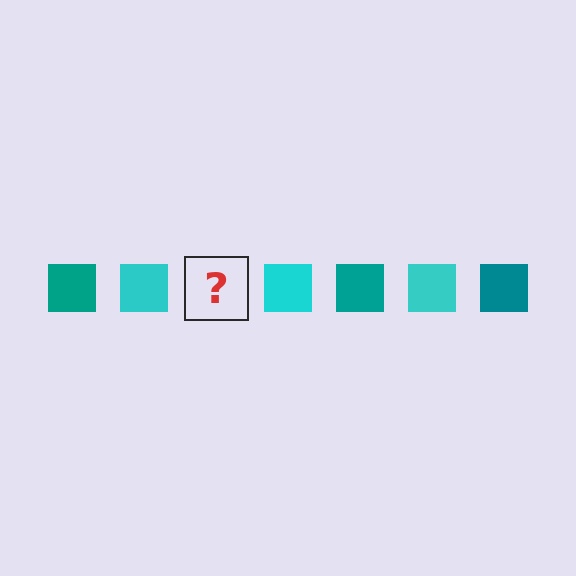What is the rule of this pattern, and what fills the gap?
The rule is that the pattern cycles through teal, cyan squares. The gap should be filled with a teal square.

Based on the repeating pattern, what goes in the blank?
The blank should be a teal square.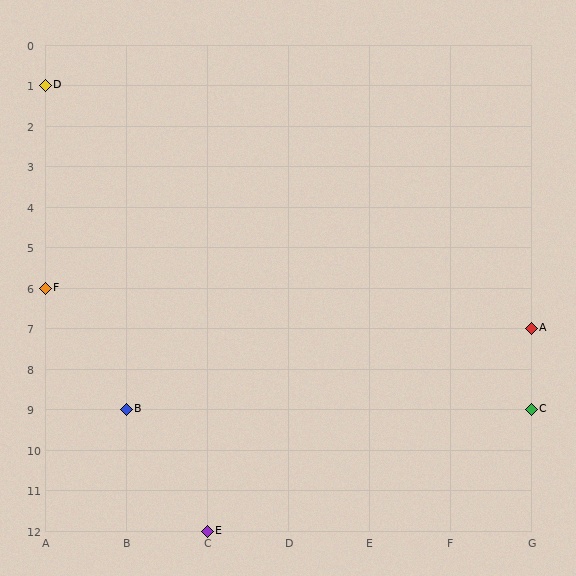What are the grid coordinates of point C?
Point C is at grid coordinates (G, 9).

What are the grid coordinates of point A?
Point A is at grid coordinates (G, 7).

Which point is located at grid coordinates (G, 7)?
Point A is at (G, 7).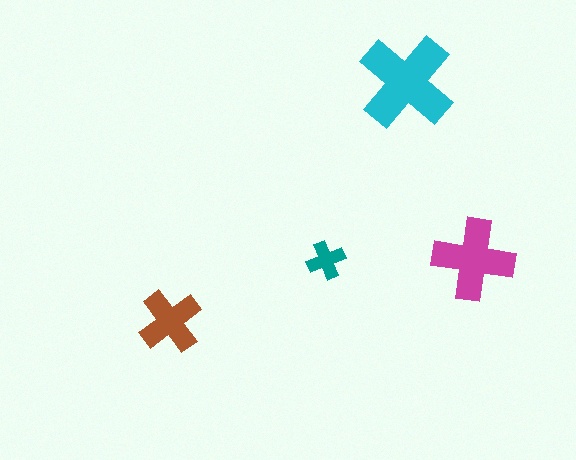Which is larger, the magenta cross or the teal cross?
The magenta one.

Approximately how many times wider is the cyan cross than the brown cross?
About 1.5 times wider.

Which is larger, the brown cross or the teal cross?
The brown one.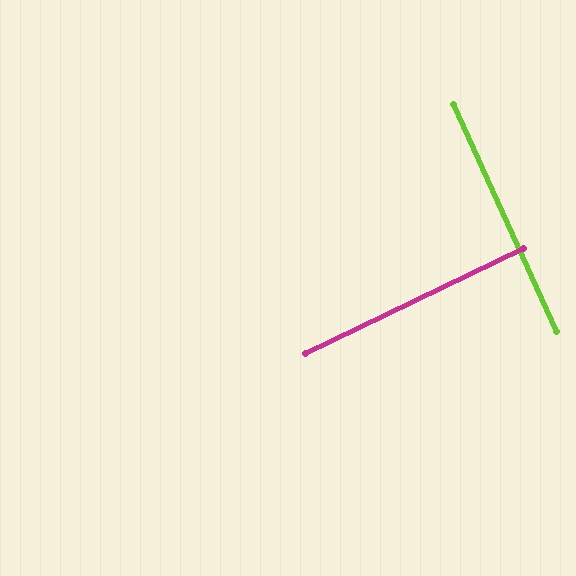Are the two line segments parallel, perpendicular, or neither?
Perpendicular — they meet at approximately 88°.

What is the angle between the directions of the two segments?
Approximately 88 degrees.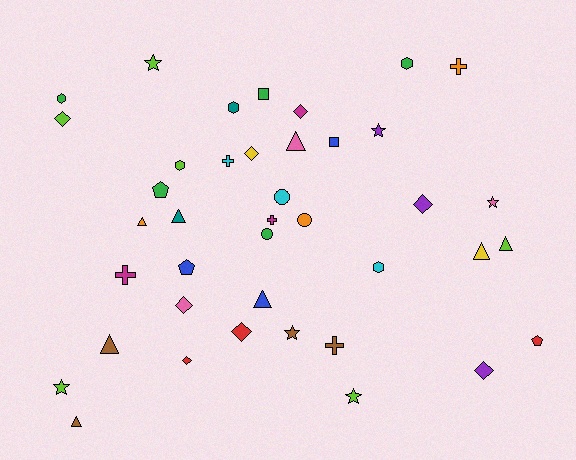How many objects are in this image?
There are 40 objects.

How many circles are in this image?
There are 3 circles.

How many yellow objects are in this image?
There are 2 yellow objects.